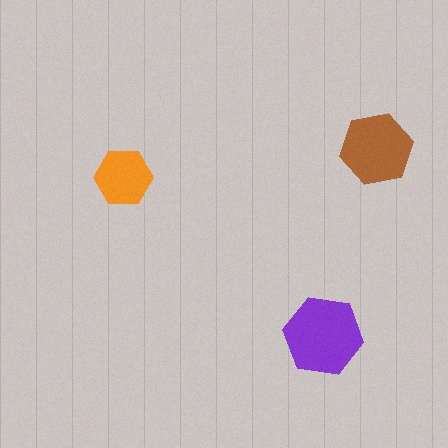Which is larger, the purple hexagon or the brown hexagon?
The purple one.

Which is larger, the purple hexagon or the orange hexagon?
The purple one.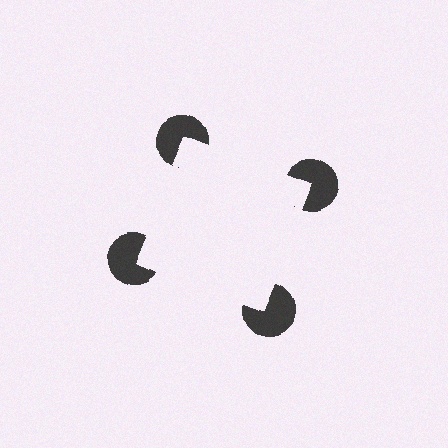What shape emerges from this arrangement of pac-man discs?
An illusory square — its edges are inferred from the aligned wedge cuts in the pac-man discs, not physically drawn.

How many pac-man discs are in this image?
There are 4 — one at each vertex of the illusory square.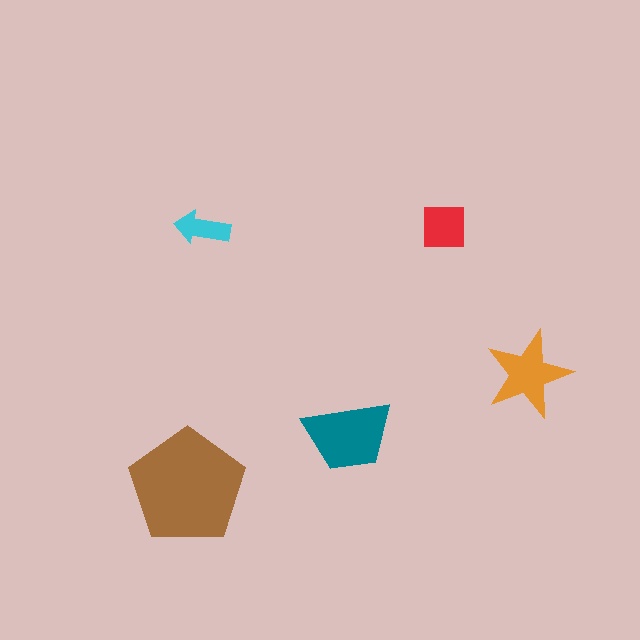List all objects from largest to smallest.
The brown pentagon, the teal trapezoid, the orange star, the red square, the cyan arrow.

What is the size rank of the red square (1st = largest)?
4th.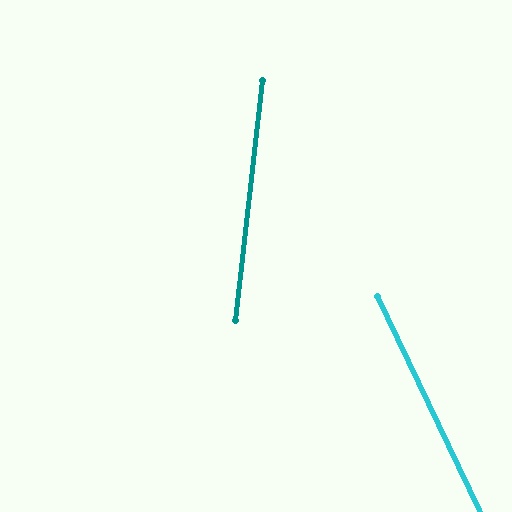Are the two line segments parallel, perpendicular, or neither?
Neither parallel nor perpendicular — they differ by about 32°.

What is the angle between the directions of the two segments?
Approximately 32 degrees.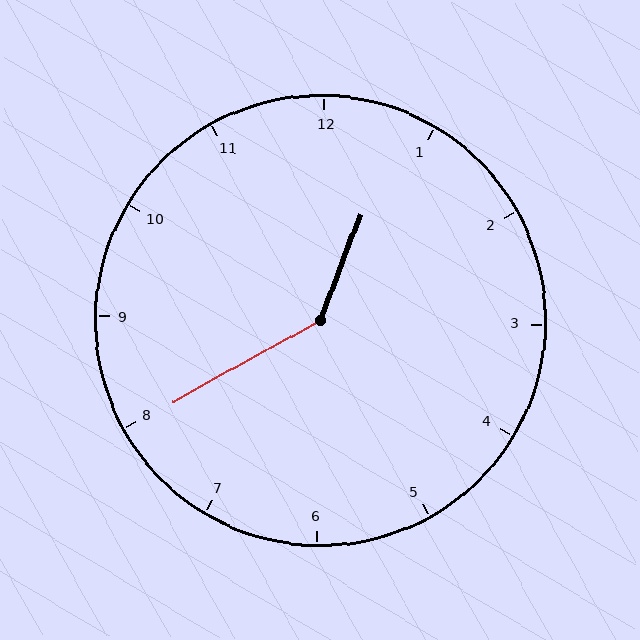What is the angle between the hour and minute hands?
Approximately 140 degrees.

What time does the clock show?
12:40.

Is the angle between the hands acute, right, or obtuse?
It is obtuse.